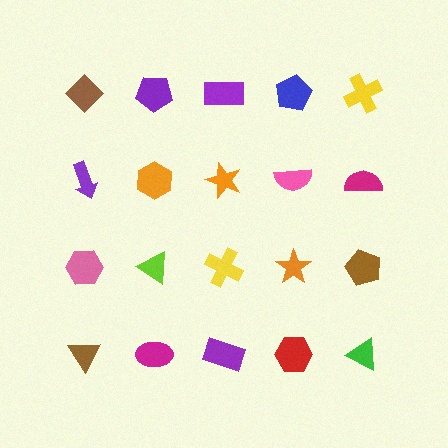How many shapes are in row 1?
5 shapes.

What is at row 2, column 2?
An orange hexagon.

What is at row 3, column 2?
A lime triangle.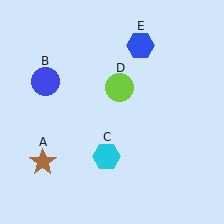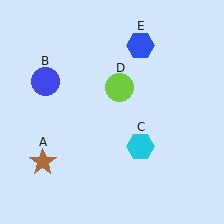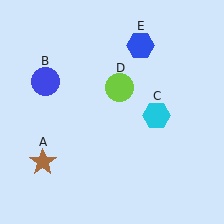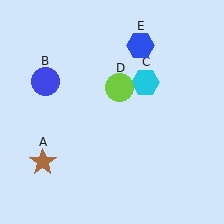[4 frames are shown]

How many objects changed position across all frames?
1 object changed position: cyan hexagon (object C).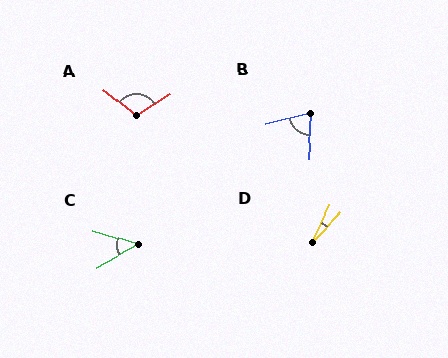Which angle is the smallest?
D, at approximately 18 degrees.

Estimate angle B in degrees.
Approximately 72 degrees.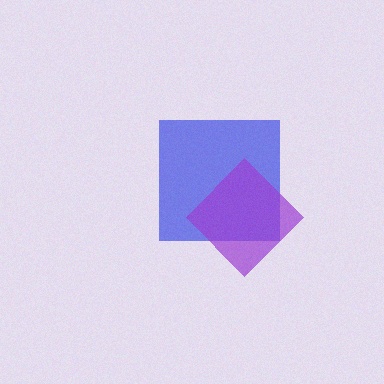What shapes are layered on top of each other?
The layered shapes are: a blue square, a purple diamond.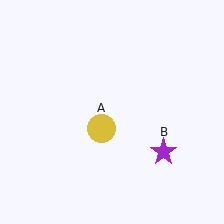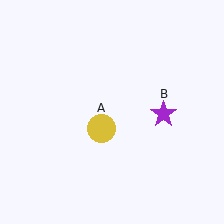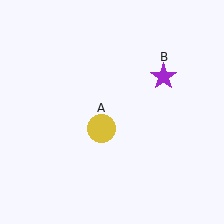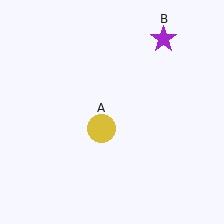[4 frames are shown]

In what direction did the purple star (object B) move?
The purple star (object B) moved up.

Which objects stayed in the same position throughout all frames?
Yellow circle (object A) remained stationary.